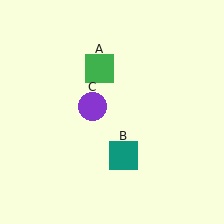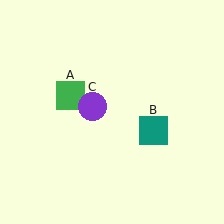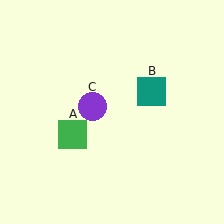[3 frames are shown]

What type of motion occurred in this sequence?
The green square (object A), teal square (object B) rotated counterclockwise around the center of the scene.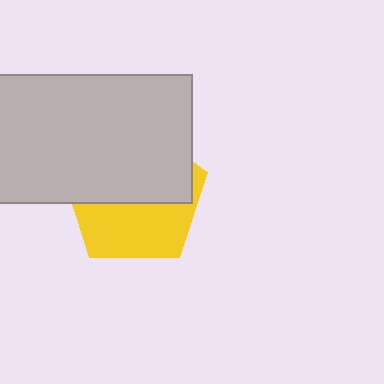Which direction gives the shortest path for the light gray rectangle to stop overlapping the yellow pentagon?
Moving up gives the shortest separation.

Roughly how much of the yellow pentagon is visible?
A small part of it is visible (roughly 45%).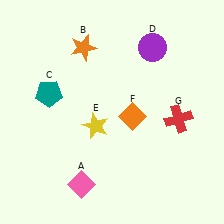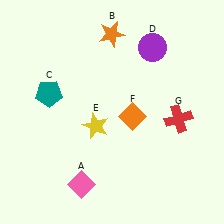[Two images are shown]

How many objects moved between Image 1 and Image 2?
1 object moved between the two images.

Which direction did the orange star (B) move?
The orange star (B) moved right.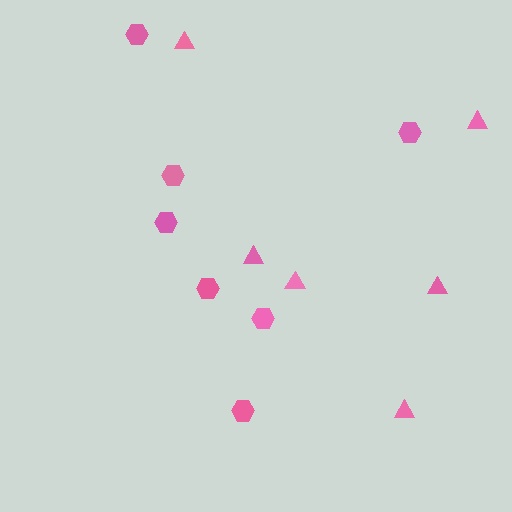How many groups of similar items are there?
There are 2 groups: one group of hexagons (7) and one group of triangles (6).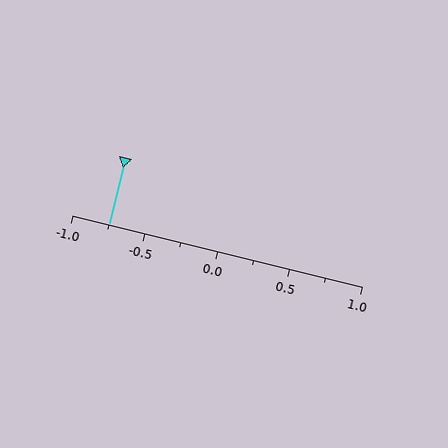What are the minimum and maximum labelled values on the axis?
The axis runs from -1.0 to 1.0.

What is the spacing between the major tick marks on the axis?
The major ticks are spaced 0.5 apart.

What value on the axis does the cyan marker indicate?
The marker indicates approximately -0.75.